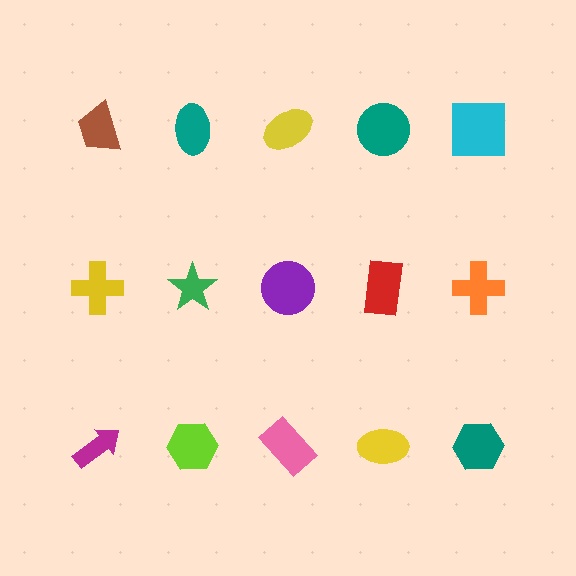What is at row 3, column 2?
A lime hexagon.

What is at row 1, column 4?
A teal circle.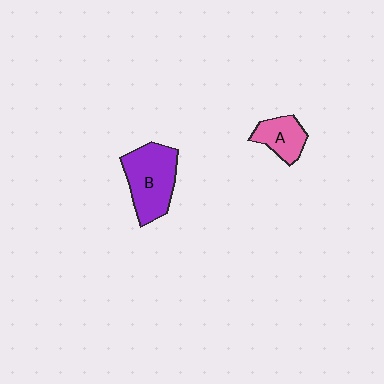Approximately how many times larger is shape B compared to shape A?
Approximately 1.8 times.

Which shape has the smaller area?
Shape A (pink).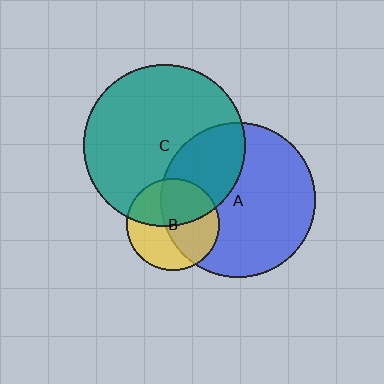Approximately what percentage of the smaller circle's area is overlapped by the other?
Approximately 45%.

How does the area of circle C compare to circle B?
Approximately 3.1 times.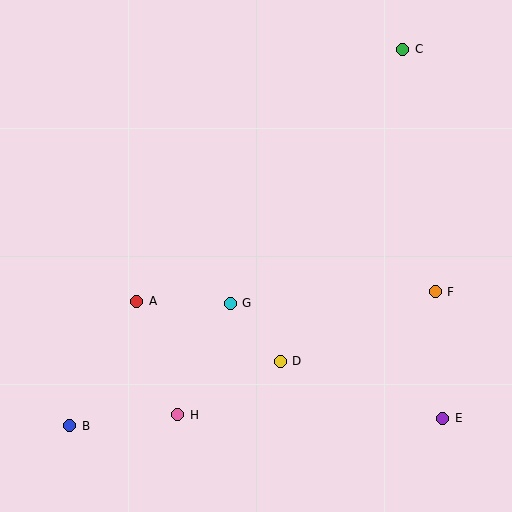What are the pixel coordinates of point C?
Point C is at (403, 49).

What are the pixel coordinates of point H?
Point H is at (178, 415).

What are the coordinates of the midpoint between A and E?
The midpoint between A and E is at (290, 360).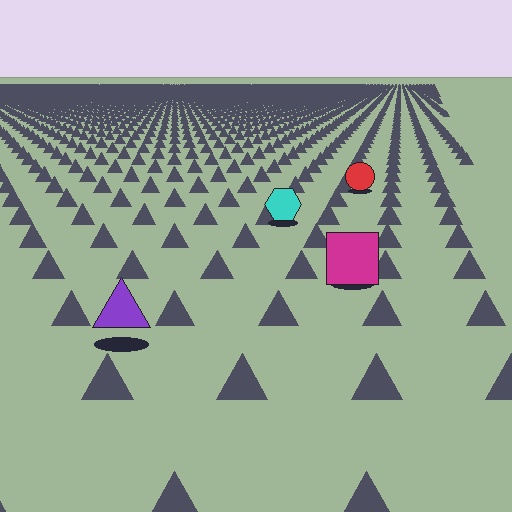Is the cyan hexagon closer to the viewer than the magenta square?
No. The magenta square is closer — you can tell from the texture gradient: the ground texture is coarser near it.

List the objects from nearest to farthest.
From nearest to farthest: the purple triangle, the magenta square, the cyan hexagon, the red circle.